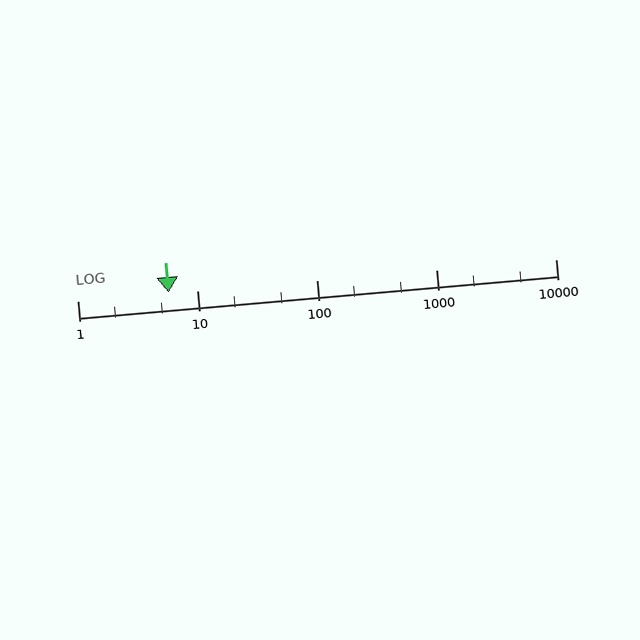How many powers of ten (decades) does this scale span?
The scale spans 4 decades, from 1 to 10000.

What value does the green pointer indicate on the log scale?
The pointer indicates approximately 5.8.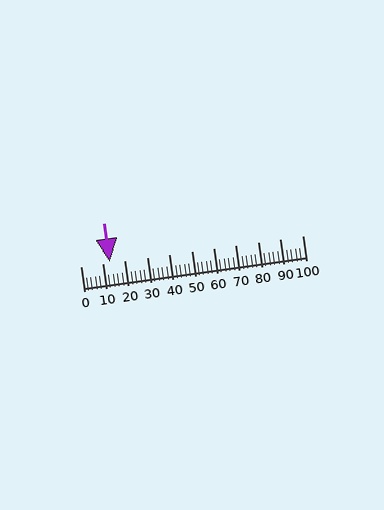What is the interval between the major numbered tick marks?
The major tick marks are spaced 10 units apart.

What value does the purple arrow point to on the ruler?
The purple arrow points to approximately 13.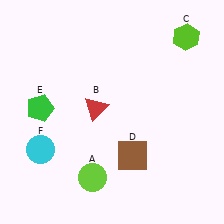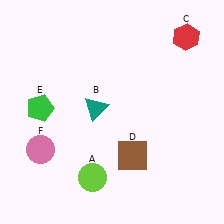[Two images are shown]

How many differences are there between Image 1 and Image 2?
There are 3 differences between the two images.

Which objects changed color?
B changed from red to teal. C changed from lime to red. F changed from cyan to pink.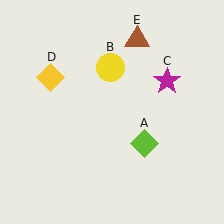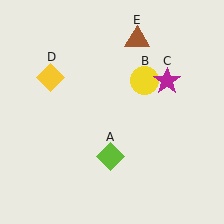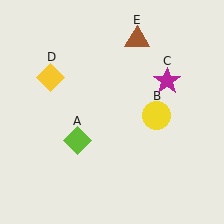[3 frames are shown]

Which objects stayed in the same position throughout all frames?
Magenta star (object C) and yellow diamond (object D) and brown triangle (object E) remained stationary.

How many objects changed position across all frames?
2 objects changed position: lime diamond (object A), yellow circle (object B).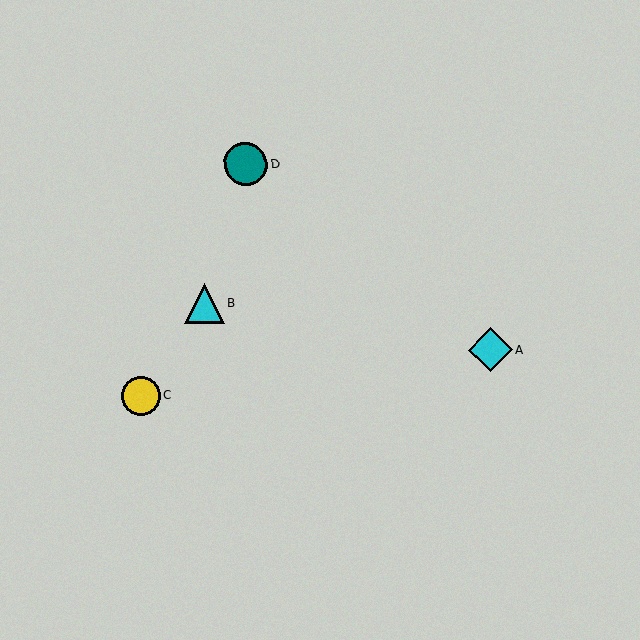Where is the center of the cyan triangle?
The center of the cyan triangle is at (204, 304).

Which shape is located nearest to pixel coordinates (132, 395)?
The yellow circle (labeled C) at (141, 395) is nearest to that location.